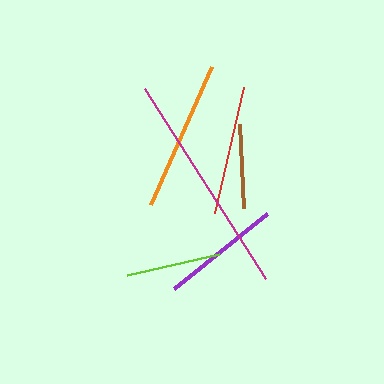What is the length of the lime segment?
The lime segment is approximately 95 pixels long.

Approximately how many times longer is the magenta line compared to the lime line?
The magenta line is approximately 2.4 times the length of the lime line.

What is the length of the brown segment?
The brown segment is approximately 85 pixels long.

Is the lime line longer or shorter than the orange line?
The orange line is longer than the lime line.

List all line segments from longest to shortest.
From longest to shortest: magenta, orange, red, purple, lime, brown.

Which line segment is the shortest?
The brown line is the shortest at approximately 85 pixels.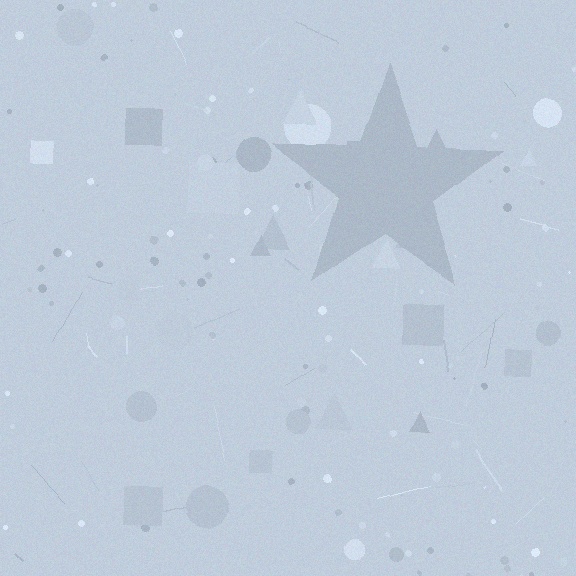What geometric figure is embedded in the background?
A star is embedded in the background.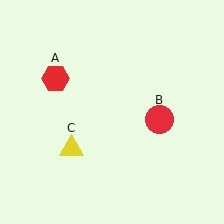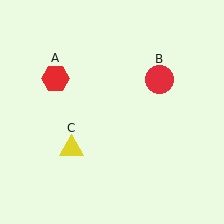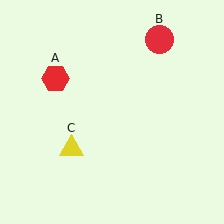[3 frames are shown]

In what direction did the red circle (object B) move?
The red circle (object B) moved up.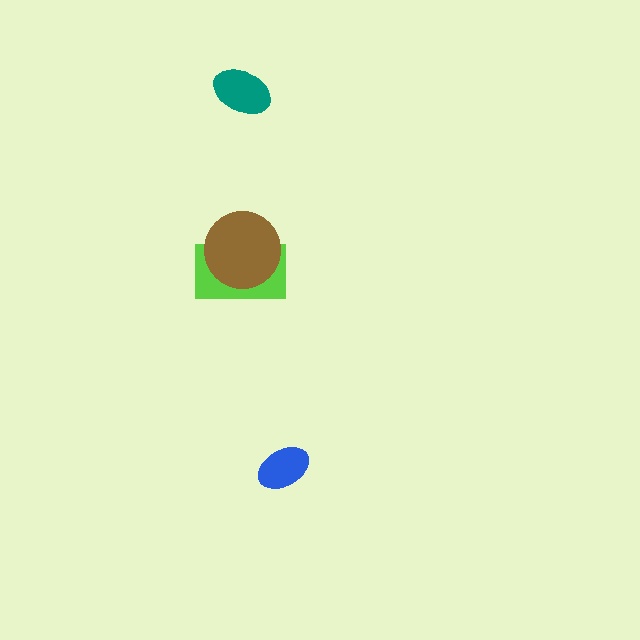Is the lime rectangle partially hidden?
Yes, it is partially covered by another shape.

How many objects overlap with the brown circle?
1 object overlaps with the brown circle.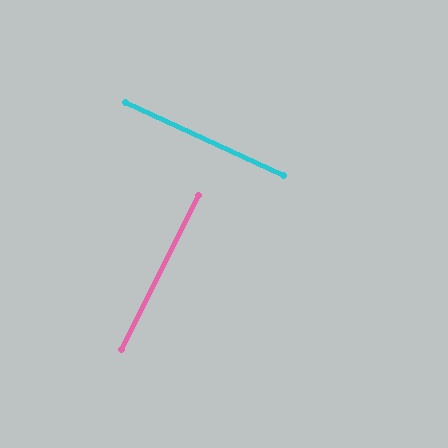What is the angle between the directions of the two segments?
Approximately 88 degrees.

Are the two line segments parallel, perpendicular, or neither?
Perpendicular — they meet at approximately 88°.